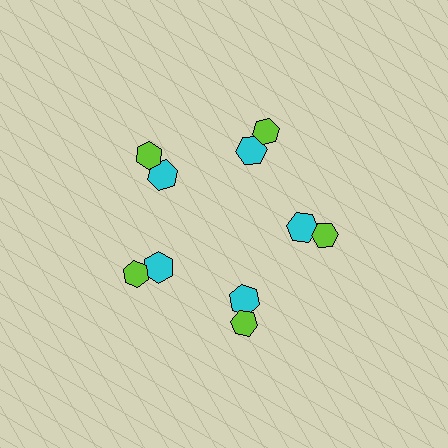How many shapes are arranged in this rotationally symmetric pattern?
There are 10 shapes, arranged in 5 groups of 2.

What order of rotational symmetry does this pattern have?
This pattern has 5-fold rotational symmetry.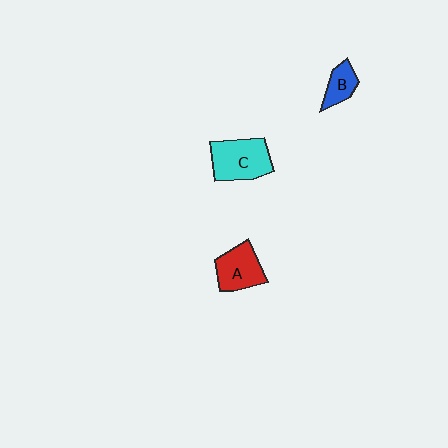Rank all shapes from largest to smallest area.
From largest to smallest: C (cyan), A (red), B (blue).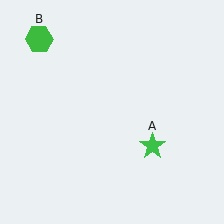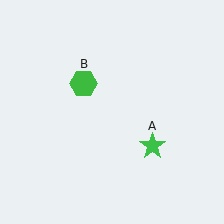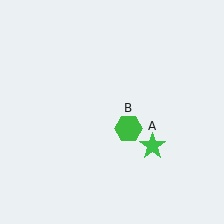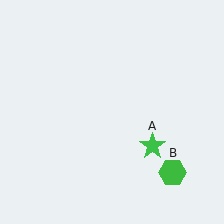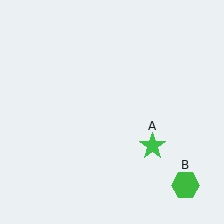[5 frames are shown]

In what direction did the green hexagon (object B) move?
The green hexagon (object B) moved down and to the right.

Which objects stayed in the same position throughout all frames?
Green star (object A) remained stationary.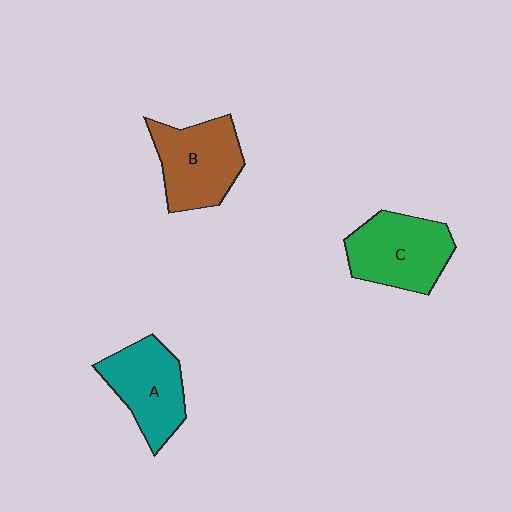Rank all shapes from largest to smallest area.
From largest to smallest: C (green), B (brown), A (teal).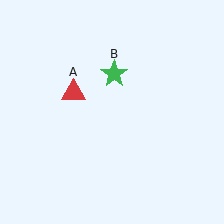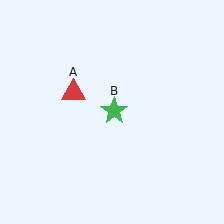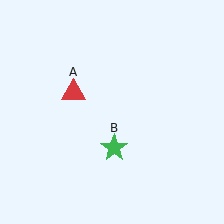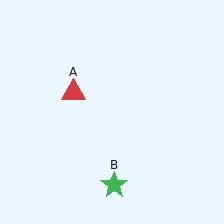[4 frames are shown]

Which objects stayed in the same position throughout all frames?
Red triangle (object A) remained stationary.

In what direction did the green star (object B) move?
The green star (object B) moved down.